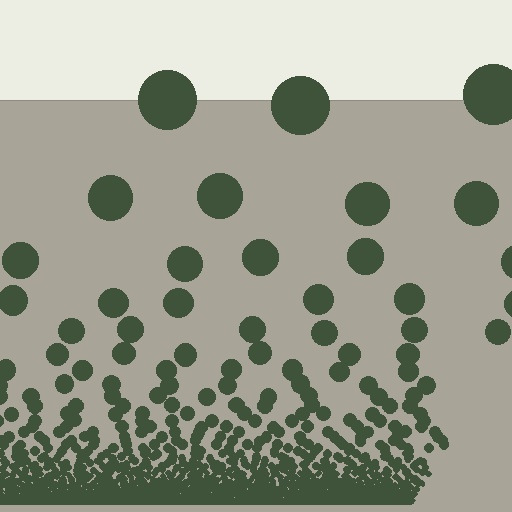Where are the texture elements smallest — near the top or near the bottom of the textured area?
Near the bottom.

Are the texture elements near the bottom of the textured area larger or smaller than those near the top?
Smaller. The gradient is inverted — elements near the bottom are smaller and denser.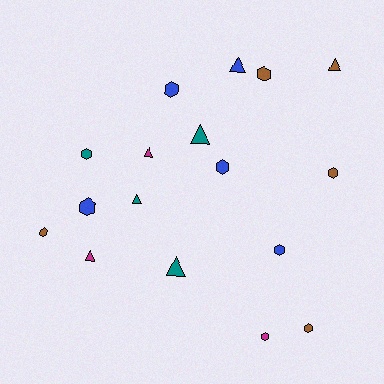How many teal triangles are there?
There are 3 teal triangles.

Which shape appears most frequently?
Hexagon, with 10 objects.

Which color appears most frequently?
Blue, with 5 objects.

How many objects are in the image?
There are 17 objects.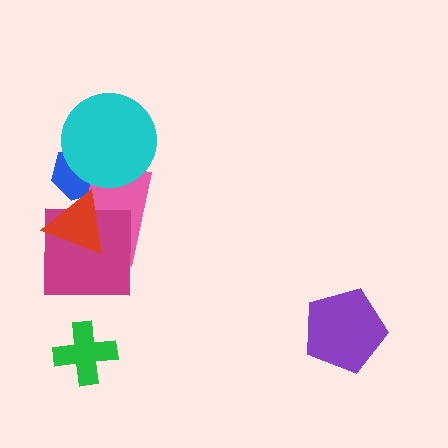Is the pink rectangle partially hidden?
Yes, it is partially covered by another shape.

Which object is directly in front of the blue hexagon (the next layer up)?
The pink rectangle is directly in front of the blue hexagon.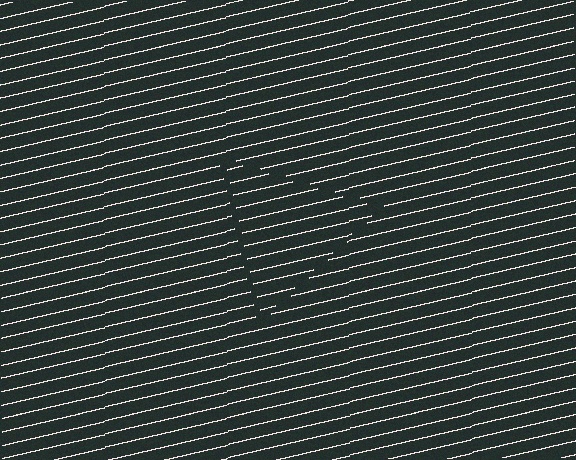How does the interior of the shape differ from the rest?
The interior of the shape contains the same grating, shifted by half a period — the contour is defined by the phase discontinuity where line-ends from the inner and outer gratings abut.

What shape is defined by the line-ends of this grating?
An illusory triangle. The interior of the shape contains the same grating, shifted by half a period — the contour is defined by the phase discontinuity where line-ends from the inner and outer gratings abut.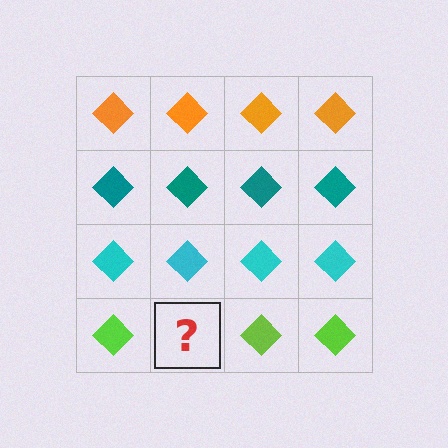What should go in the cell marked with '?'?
The missing cell should contain a lime diamond.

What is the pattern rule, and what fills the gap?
The rule is that each row has a consistent color. The gap should be filled with a lime diamond.